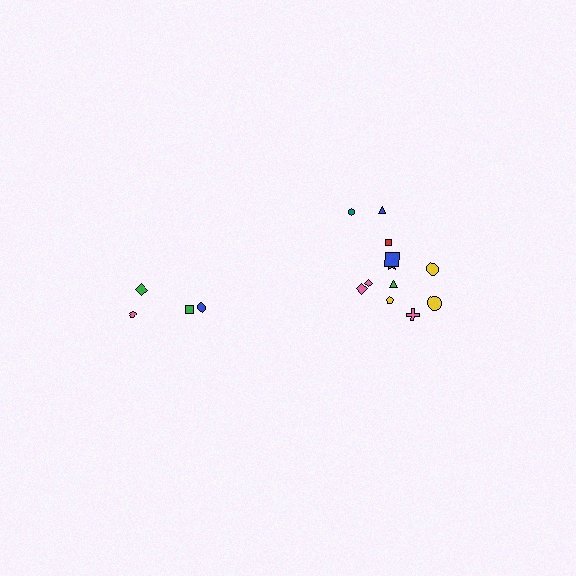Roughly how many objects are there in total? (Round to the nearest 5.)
Roughly 15 objects in total.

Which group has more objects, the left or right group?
The right group.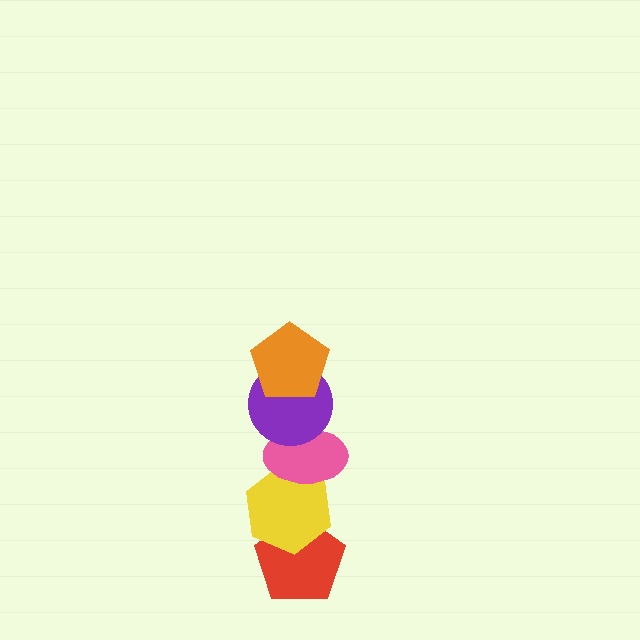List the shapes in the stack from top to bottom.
From top to bottom: the orange pentagon, the purple circle, the pink ellipse, the yellow hexagon, the red pentagon.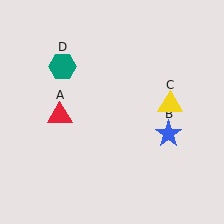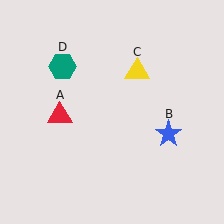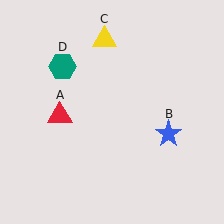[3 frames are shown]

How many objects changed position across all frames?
1 object changed position: yellow triangle (object C).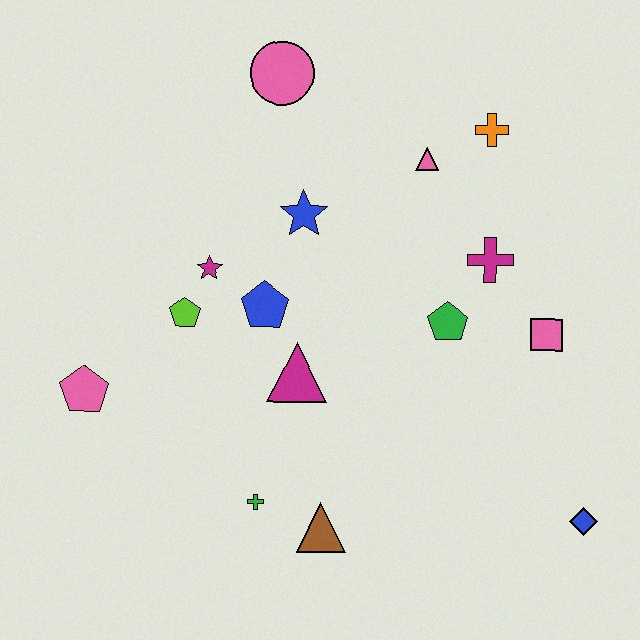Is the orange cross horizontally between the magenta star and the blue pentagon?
No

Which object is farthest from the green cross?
The orange cross is farthest from the green cross.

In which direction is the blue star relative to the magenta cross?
The blue star is to the left of the magenta cross.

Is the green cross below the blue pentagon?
Yes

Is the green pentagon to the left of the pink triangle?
No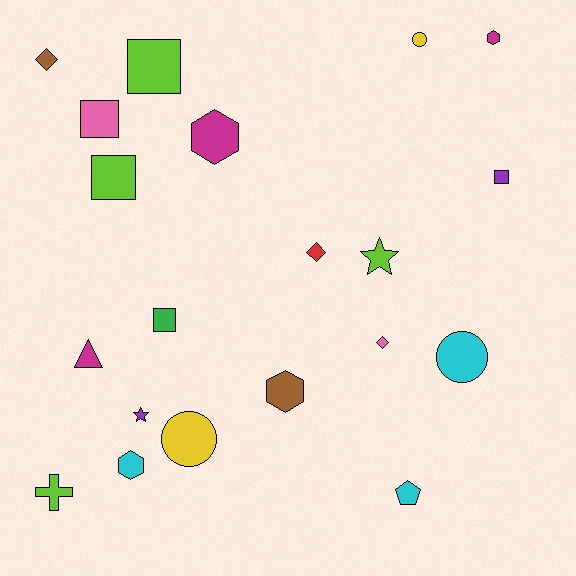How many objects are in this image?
There are 20 objects.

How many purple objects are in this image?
There are 2 purple objects.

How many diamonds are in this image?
There are 3 diamonds.